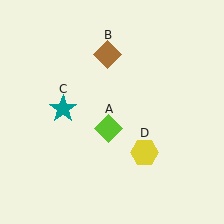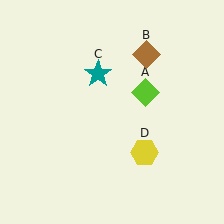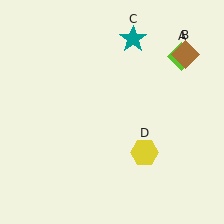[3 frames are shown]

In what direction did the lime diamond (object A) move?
The lime diamond (object A) moved up and to the right.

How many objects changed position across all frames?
3 objects changed position: lime diamond (object A), brown diamond (object B), teal star (object C).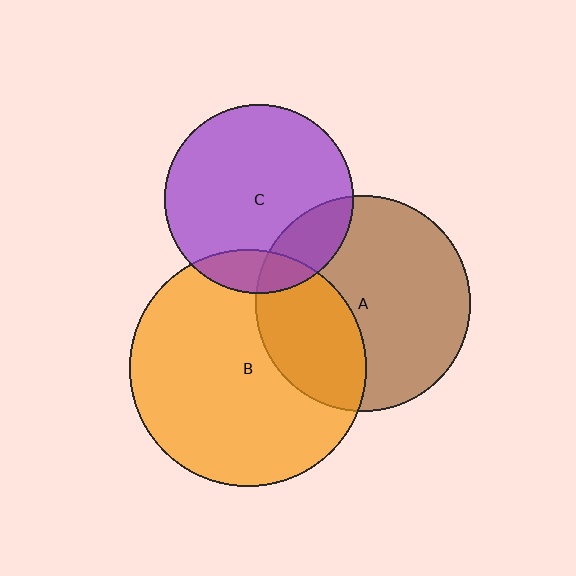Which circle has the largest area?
Circle B (orange).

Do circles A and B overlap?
Yes.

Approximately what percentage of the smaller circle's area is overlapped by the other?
Approximately 35%.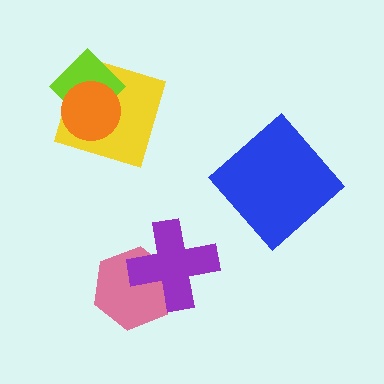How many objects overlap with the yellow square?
2 objects overlap with the yellow square.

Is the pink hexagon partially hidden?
Yes, it is partially covered by another shape.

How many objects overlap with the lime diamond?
2 objects overlap with the lime diamond.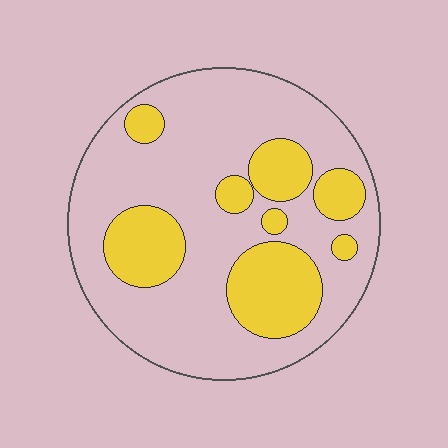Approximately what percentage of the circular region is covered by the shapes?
Approximately 30%.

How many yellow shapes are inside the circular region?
8.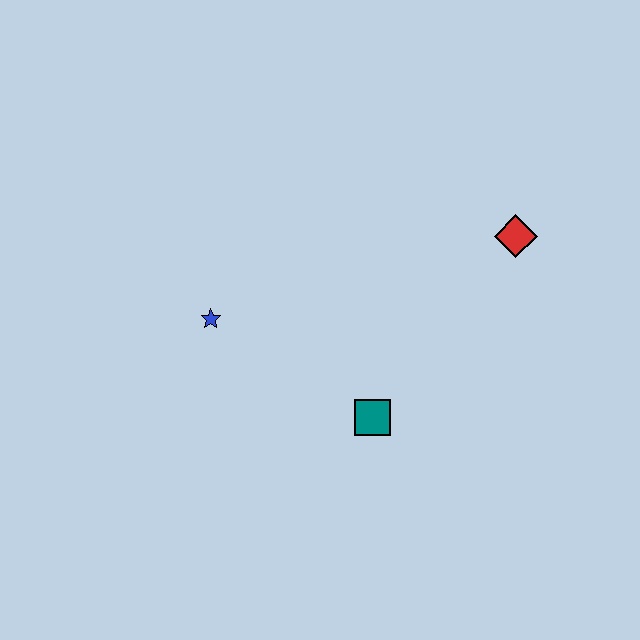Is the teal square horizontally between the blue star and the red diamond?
Yes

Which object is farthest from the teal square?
The red diamond is farthest from the teal square.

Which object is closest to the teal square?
The blue star is closest to the teal square.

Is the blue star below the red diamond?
Yes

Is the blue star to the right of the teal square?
No